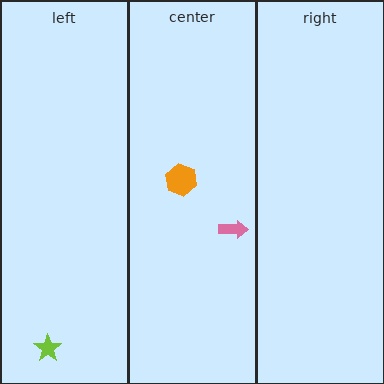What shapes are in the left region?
The lime star.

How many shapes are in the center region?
2.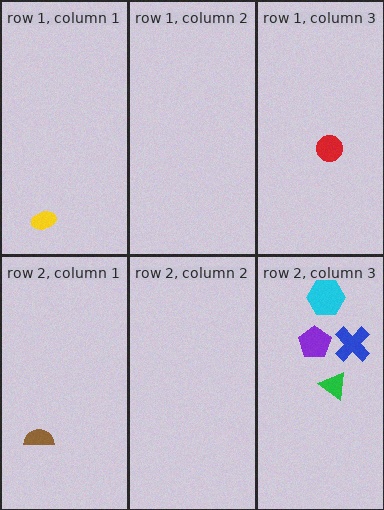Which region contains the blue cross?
The row 2, column 3 region.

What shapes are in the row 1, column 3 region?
The red circle.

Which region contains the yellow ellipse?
The row 1, column 1 region.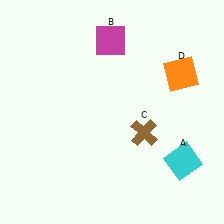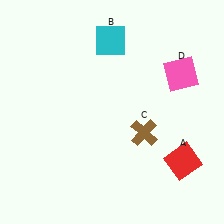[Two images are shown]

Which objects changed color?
A changed from cyan to red. B changed from magenta to cyan. D changed from orange to pink.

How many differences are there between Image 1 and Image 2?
There are 3 differences between the two images.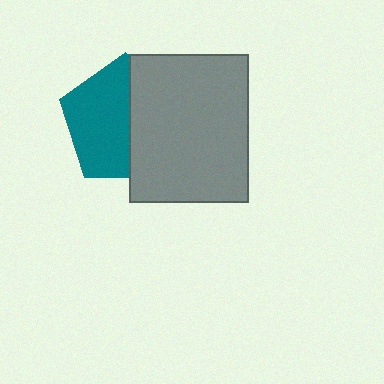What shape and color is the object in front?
The object in front is a gray rectangle.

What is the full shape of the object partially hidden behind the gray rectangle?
The partially hidden object is a teal pentagon.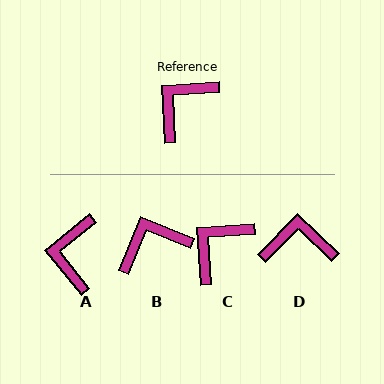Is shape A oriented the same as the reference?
No, it is off by about 35 degrees.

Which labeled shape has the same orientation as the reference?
C.